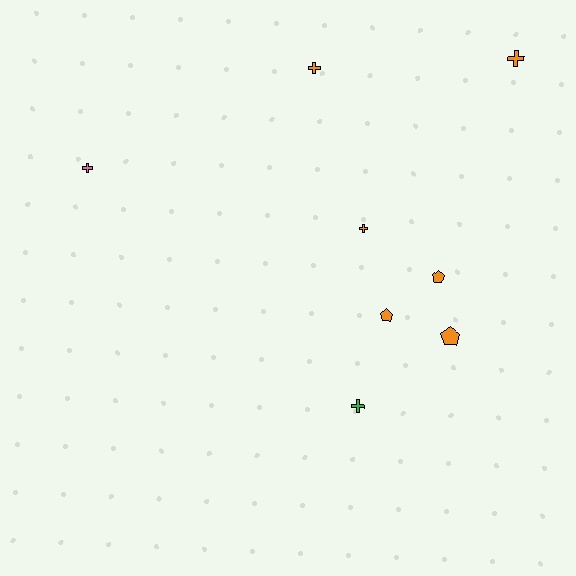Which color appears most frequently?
Orange, with 6 objects.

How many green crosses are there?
There is 1 green cross.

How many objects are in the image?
There are 8 objects.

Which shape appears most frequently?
Cross, with 5 objects.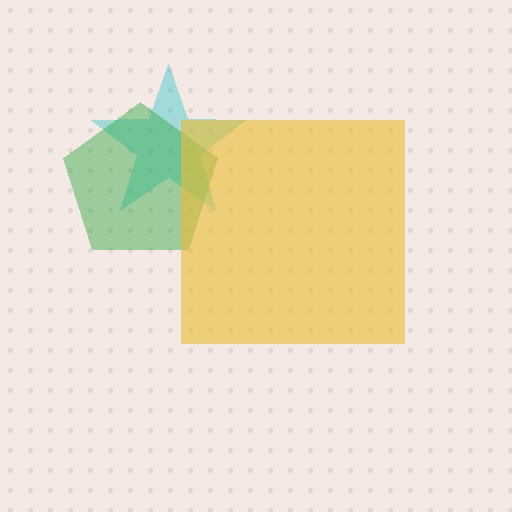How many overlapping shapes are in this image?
There are 3 overlapping shapes in the image.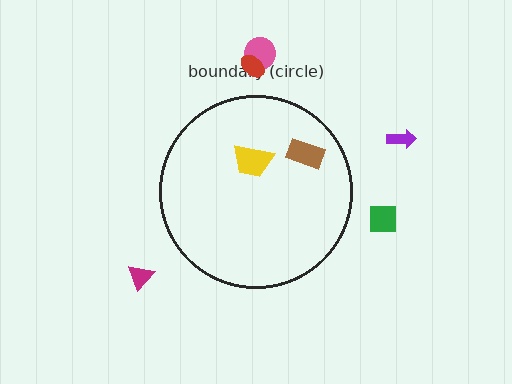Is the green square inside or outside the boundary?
Outside.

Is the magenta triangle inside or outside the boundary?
Outside.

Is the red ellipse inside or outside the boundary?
Outside.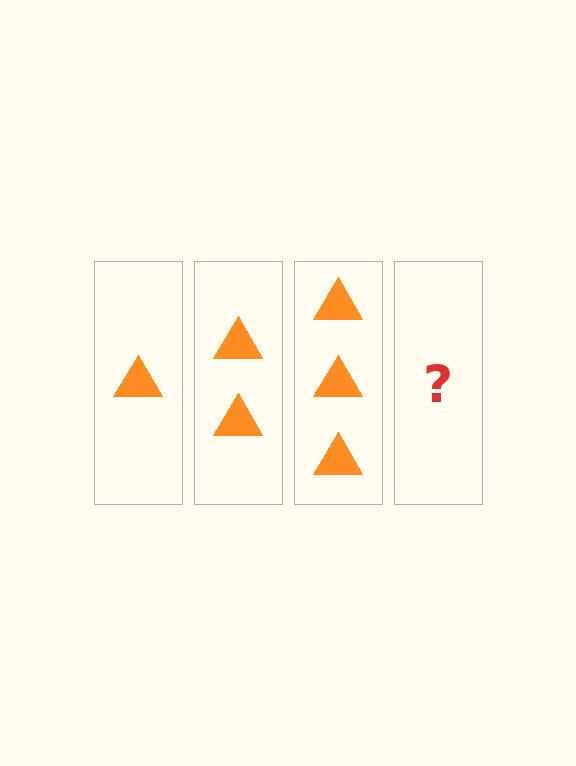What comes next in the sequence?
The next element should be 4 triangles.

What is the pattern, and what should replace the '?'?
The pattern is that each step adds one more triangle. The '?' should be 4 triangles.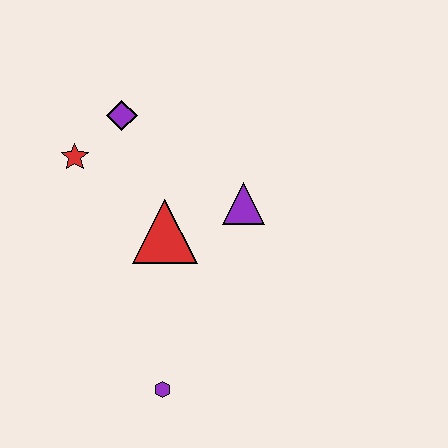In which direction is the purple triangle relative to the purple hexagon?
The purple triangle is above the purple hexagon.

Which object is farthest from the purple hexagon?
The purple diamond is farthest from the purple hexagon.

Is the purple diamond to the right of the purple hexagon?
No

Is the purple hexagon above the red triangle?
No